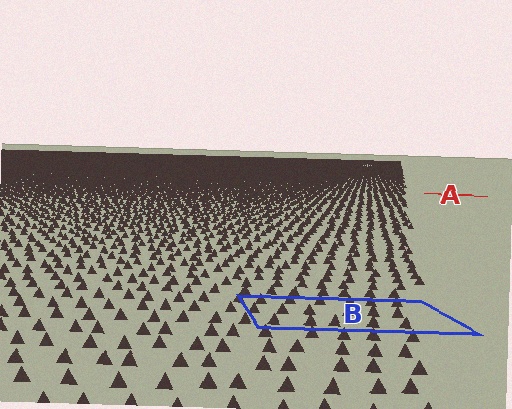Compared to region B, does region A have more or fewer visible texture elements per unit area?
Region A has more texture elements per unit area — they are packed more densely because it is farther away.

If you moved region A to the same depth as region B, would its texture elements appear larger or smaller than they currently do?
They would appear larger. At a closer depth, the same texture elements are projected at a bigger on-screen size.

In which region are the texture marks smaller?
The texture marks are smaller in region A, because it is farther away.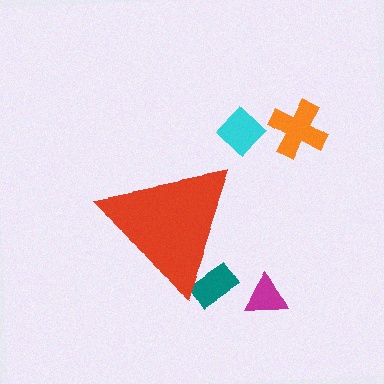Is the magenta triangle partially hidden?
No, the magenta triangle is fully visible.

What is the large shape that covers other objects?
A red triangle.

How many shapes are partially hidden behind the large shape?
1 shape is partially hidden.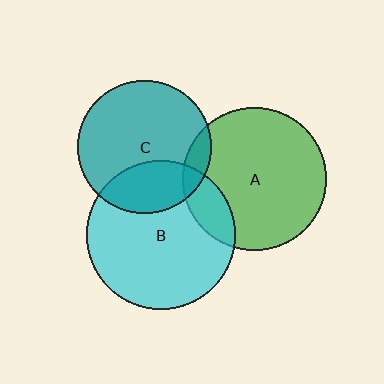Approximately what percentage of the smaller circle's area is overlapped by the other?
Approximately 10%.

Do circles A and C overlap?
Yes.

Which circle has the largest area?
Circle B (cyan).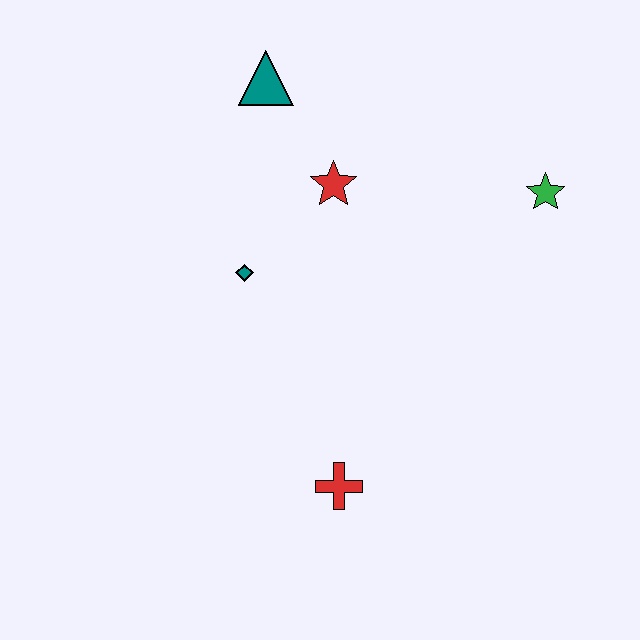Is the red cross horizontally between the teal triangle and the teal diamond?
No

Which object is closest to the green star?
The red star is closest to the green star.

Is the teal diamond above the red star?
No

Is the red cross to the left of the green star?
Yes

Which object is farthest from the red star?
The red cross is farthest from the red star.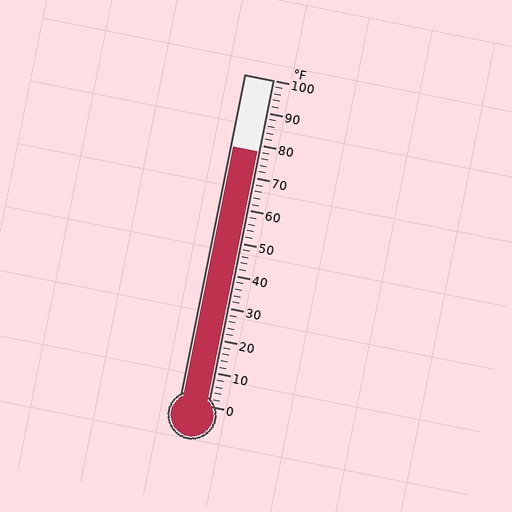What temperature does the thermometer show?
The thermometer shows approximately 78°F.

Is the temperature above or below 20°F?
The temperature is above 20°F.